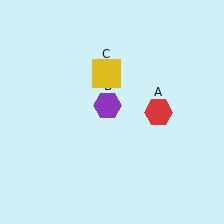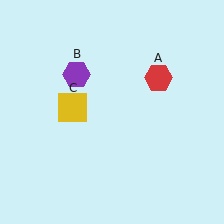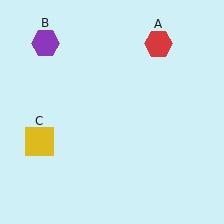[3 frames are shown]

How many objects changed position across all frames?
3 objects changed position: red hexagon (object A), purple hexagon (object B), yellow square (object C).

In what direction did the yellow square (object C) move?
The yellow square (object C) moved down and to the left.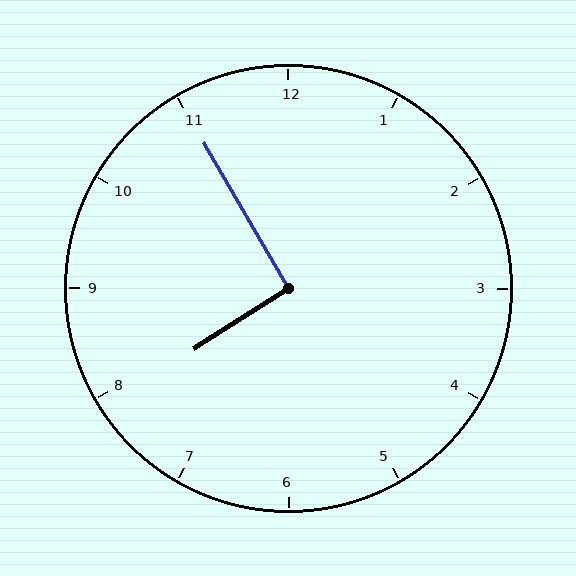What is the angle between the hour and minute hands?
Approximately 92 degrees.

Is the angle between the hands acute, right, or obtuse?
It is right.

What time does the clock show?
7:55.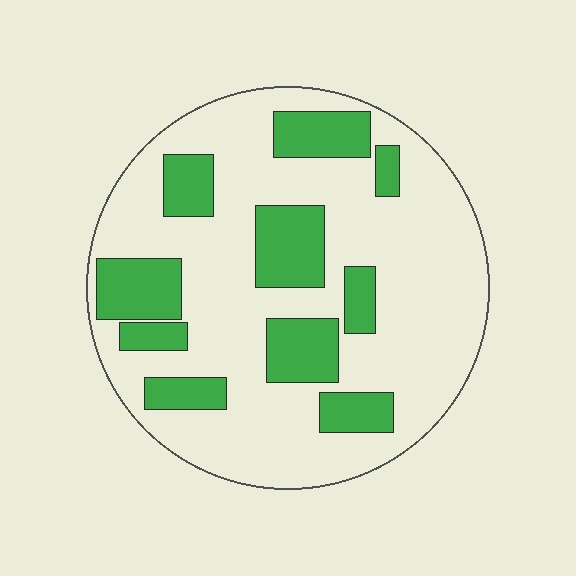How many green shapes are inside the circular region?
10.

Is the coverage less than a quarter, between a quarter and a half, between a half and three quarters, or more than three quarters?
Between a quarter and a half.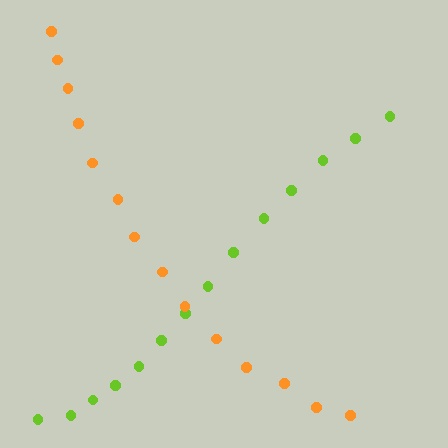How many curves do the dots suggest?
There are 2 distinct paths.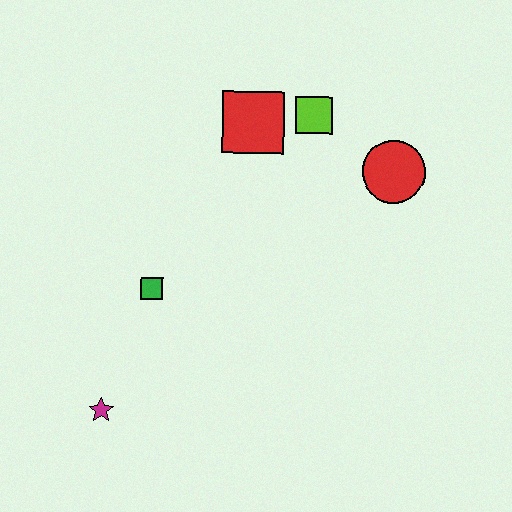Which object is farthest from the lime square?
The magenta star is farthest from the lime square.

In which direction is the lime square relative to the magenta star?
The lime square is above the magenta star.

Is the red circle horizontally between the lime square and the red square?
No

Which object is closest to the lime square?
The red square is closest to the lime square.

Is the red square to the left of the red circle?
Yes